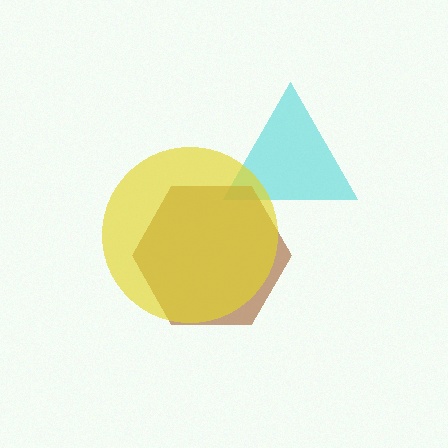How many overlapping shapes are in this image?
There are 3 overlapping shapes in the image.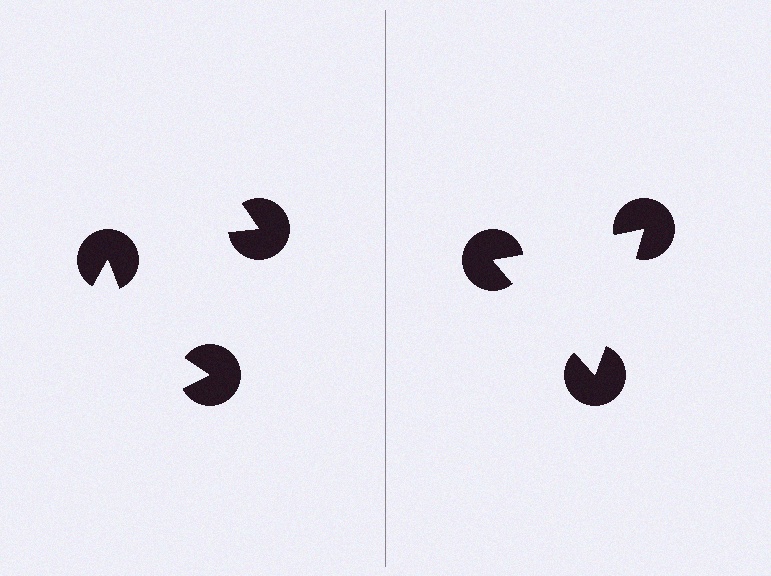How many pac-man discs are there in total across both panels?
6 — 3 on each side.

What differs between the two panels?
The pac-man discs are positioned identically on both sides; only the wedge orientations differ. On the right they align to a triangle; on the left they are misaligned.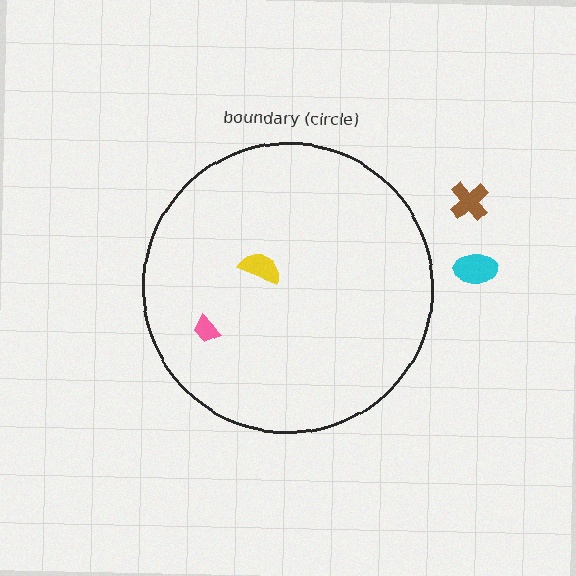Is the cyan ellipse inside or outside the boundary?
Outside.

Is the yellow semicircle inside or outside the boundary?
Inside.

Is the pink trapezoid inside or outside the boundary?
Inside.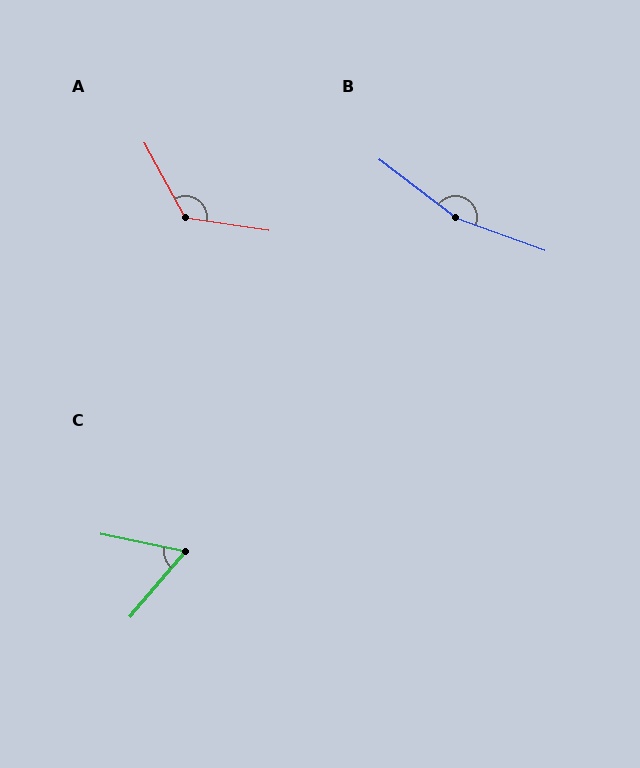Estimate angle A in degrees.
Approximately 127 degrees.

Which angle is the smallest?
C, at approximately 61 degrees.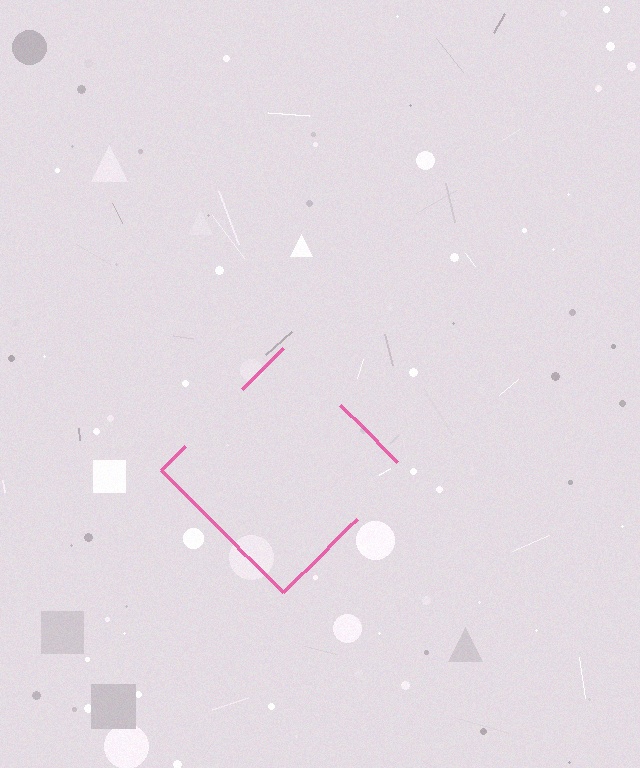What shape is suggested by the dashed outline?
The dashed outline suggests a diamond.